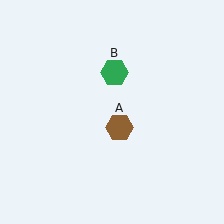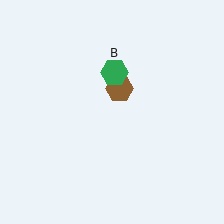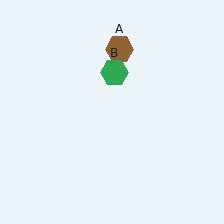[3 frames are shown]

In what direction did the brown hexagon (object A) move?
The brown hexagon (object A) moved up.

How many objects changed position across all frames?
1 object changed position: brown hexagon (object A).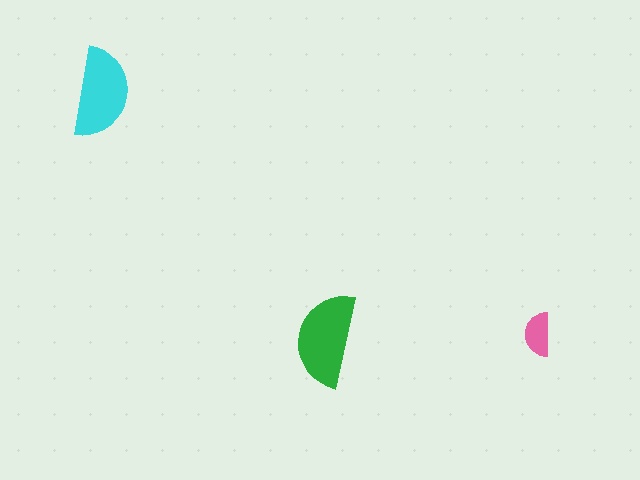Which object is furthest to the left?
The cyan semicircle is leftmost.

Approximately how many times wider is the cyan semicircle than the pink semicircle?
About 2 times wider.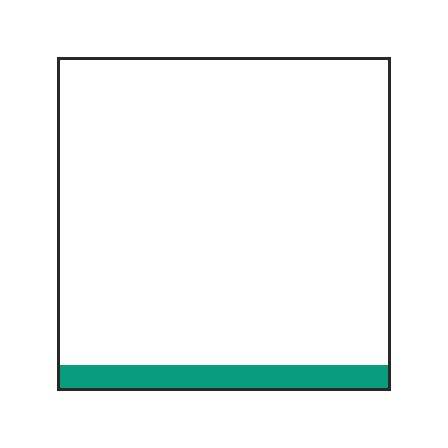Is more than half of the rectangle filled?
No.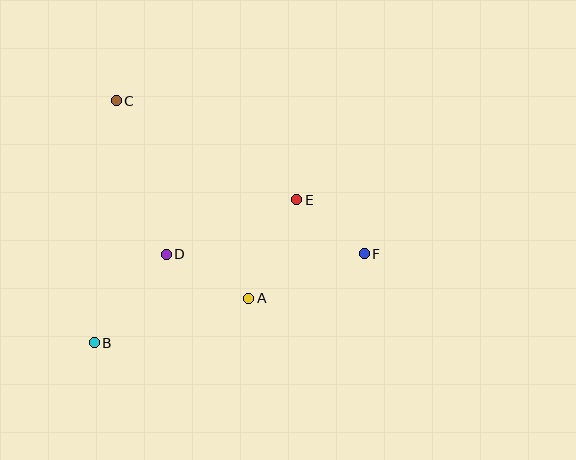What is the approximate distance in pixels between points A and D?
The distance between A and D is approximately 94 pixels.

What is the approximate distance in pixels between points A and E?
The distance between A and E is approximately 110 pixels.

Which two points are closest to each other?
Points E and F are closest to each other.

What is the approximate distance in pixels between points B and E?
The distance between B and E is approximately 248 pixels.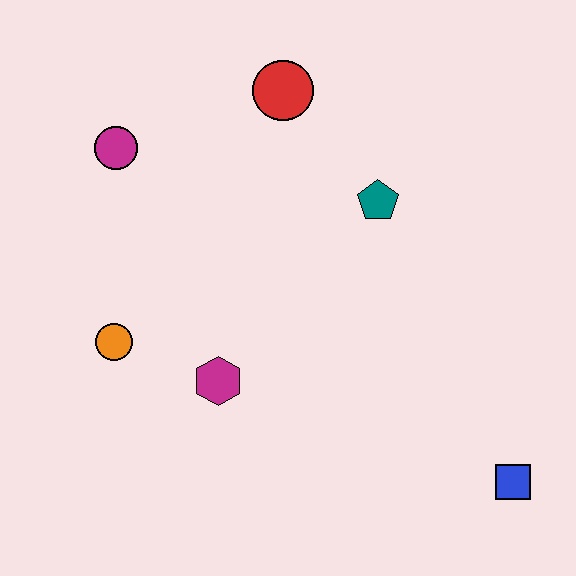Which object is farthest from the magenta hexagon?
The blue square is farthest from the magenta hexagon.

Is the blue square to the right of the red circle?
Yes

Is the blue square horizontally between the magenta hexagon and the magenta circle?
No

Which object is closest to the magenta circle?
The red circle is closest to the magenta circle.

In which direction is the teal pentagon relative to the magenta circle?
The teal pentagon is to the right of the magenta circle.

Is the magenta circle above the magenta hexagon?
Yes